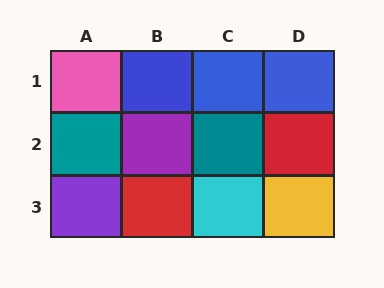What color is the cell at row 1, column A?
Pink.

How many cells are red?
2 cells are red.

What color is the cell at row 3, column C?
Cyan.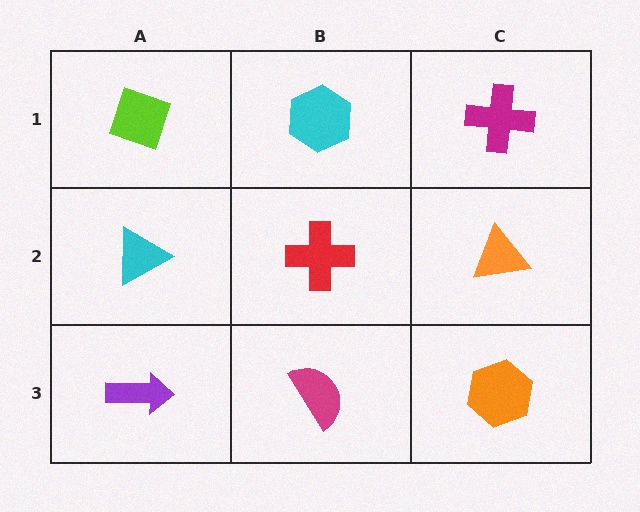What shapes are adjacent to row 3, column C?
An orange triangle (row 2, column C), a magenta semicircle (row 3, column B).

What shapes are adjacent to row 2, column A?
A lime diamond (row 1, column A), a purple arrow (row 3, column A), a red cross (row 2, column B).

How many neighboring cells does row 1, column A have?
2.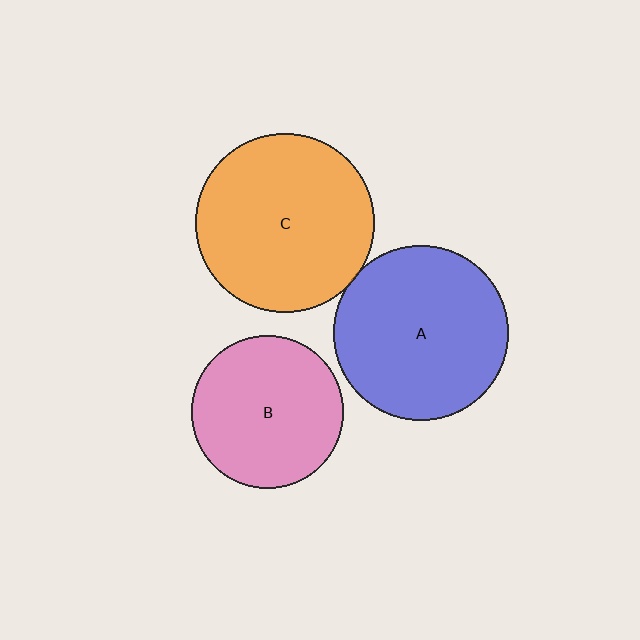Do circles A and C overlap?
Yes.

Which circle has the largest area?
Circle C (orange).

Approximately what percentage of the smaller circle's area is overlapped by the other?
Approximately 5%.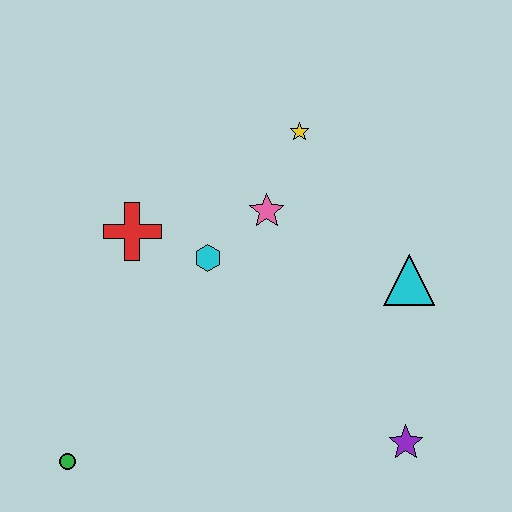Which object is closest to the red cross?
The cyan hexagon is closest to the red cross.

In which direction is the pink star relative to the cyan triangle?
The pink star is to the left of the cyan triangle.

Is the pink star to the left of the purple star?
Yes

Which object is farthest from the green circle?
The yellow star is farthest from the green circle.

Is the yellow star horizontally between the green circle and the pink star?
No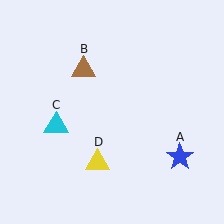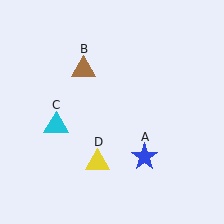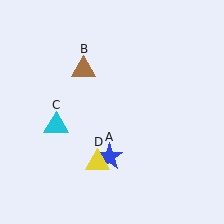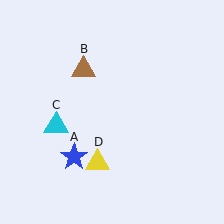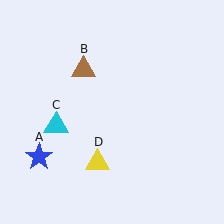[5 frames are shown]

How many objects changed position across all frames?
1 object changed position: blue star (object A).